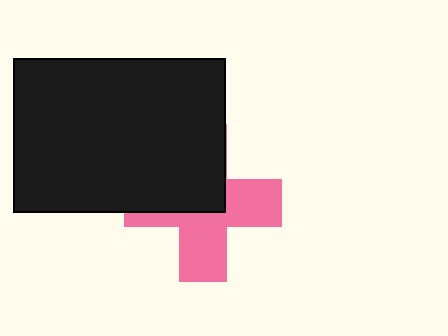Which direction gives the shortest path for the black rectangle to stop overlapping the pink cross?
Moving toward the upper-left gives the shortest separation.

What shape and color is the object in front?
The object in front is a black rectangle.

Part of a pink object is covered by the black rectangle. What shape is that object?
It is a cross.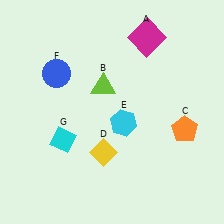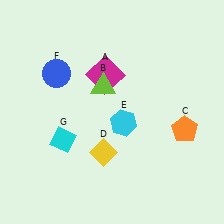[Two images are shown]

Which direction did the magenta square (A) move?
The magenta square (A) moved left.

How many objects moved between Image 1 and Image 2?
1 object moved between the two images.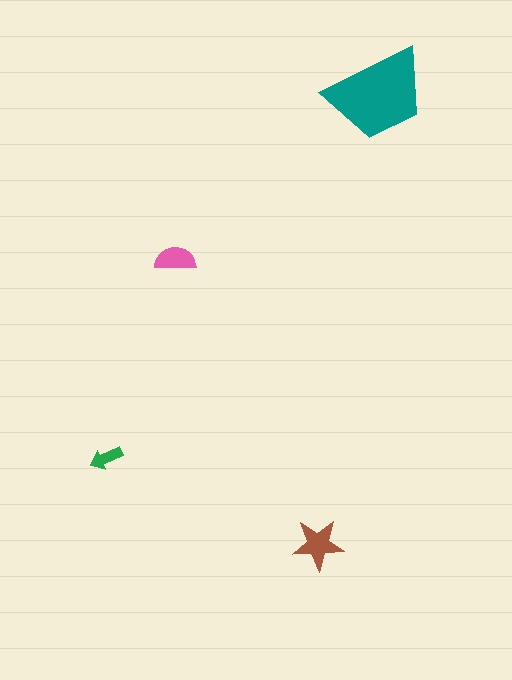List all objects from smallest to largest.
The green arrow, the pink semicircle, the brown star, the teal trapezoid.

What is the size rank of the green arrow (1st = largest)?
4th.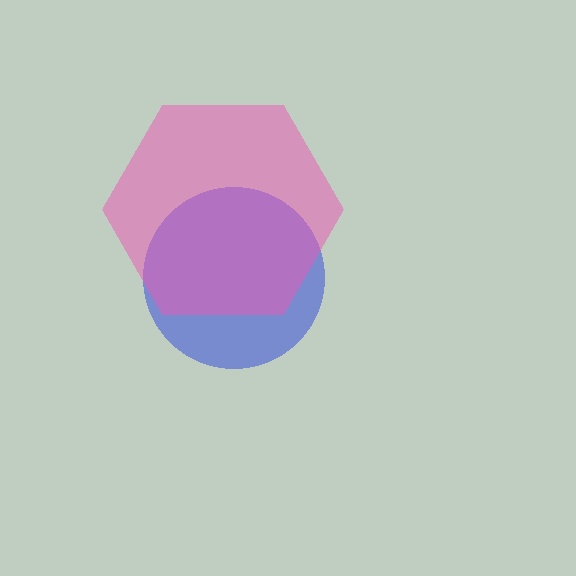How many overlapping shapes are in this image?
There are 2 overlapping shapes in the image.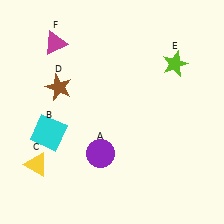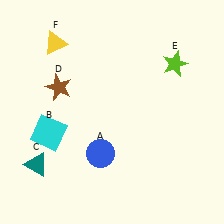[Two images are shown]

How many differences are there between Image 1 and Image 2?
There are 3 differences between the two images.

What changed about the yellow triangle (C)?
In Image 1, C is yellow. In Image 2, it changed to teal.